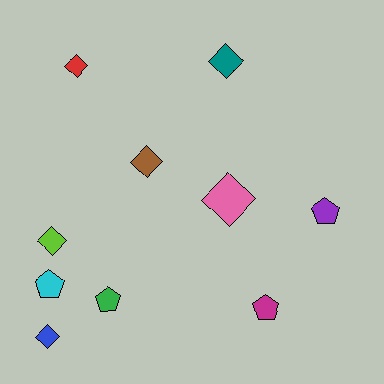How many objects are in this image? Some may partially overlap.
There are 10 objects.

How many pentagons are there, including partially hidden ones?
There are 4 pentagons.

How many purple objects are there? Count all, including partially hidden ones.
There is 1 purple object.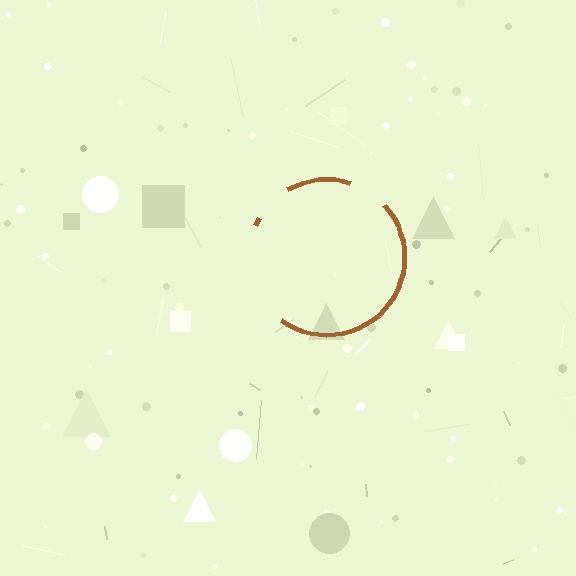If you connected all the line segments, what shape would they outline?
They would outline a circle.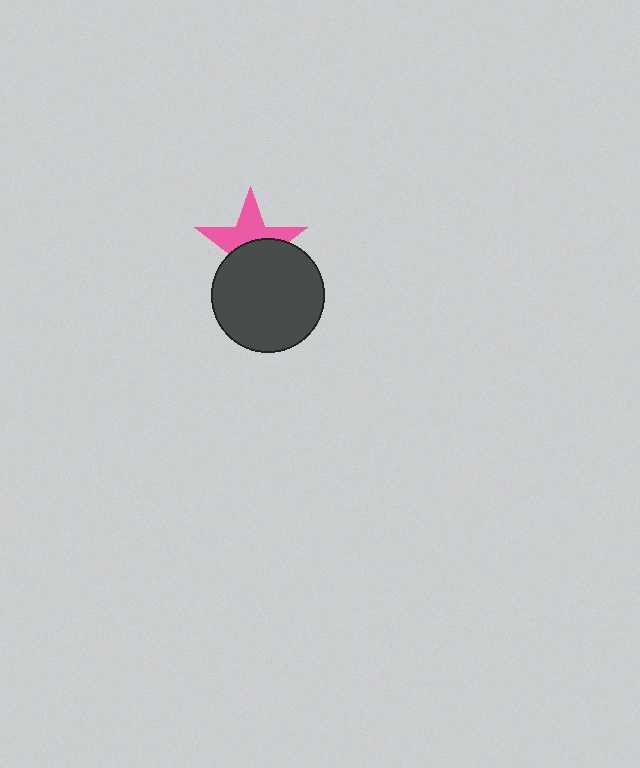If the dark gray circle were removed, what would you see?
You would see the complete pink star.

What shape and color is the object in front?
The object in front is a dark gray circle.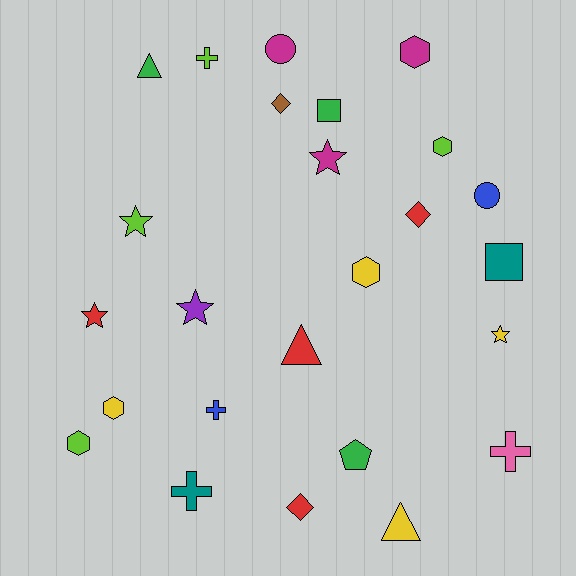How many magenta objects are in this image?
There are 3 magenta objects.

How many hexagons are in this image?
There are 5 hexagons.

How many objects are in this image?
There are 25 objects.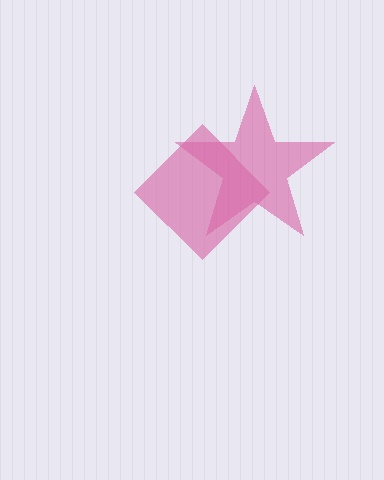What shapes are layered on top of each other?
The layered shapes are: a magenta star, a pink diamond.